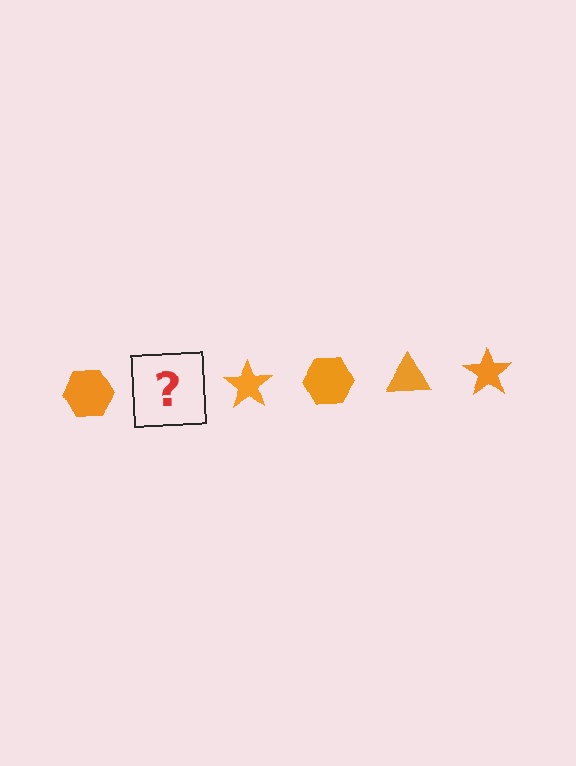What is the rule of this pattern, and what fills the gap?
The rule is that the pattern cycles through hexagon, triangle, star shapes in orange. The gap should be filled with an orange triangle.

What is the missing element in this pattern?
The missing element is an orange triangle.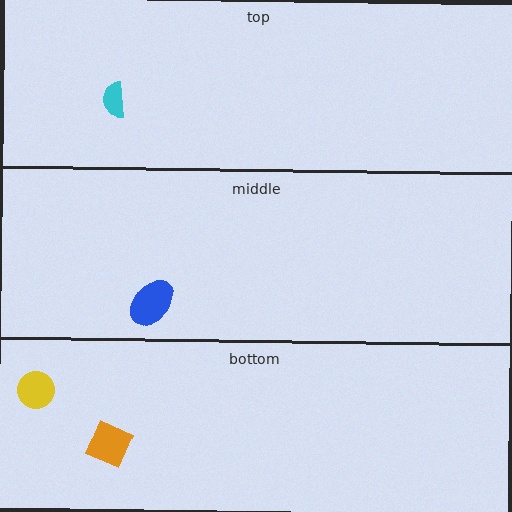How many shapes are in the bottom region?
2.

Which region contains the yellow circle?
The bottom region.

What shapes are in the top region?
The cyan semicircle.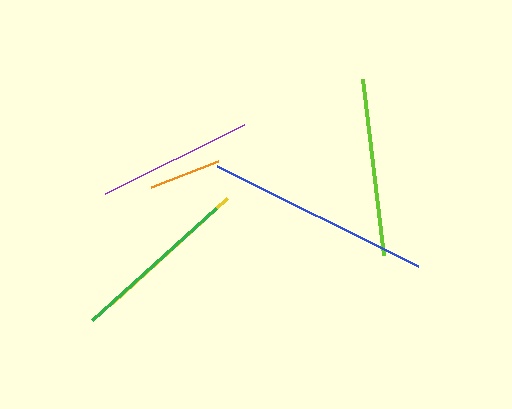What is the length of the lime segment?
The lime segment is approximately 177 pixels long.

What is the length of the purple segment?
The purple segment is approximately 156 pixels long.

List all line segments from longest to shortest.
From longest to shortest: blue, lime, green, yellow, purple, orange.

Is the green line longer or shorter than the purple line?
The green line is longer than the purple line.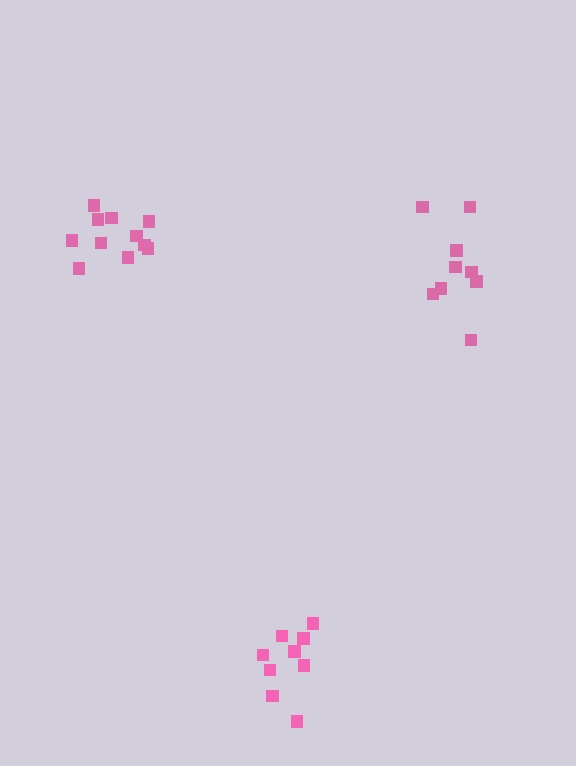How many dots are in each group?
Group 1: 11 dots, Group 2: 9 dots, Group 3: 9 dots (29 total).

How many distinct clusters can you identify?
There are 3 distinct clusters.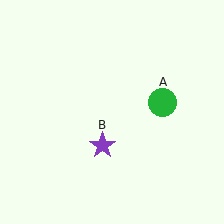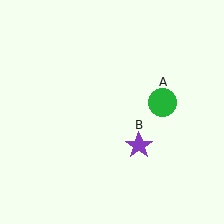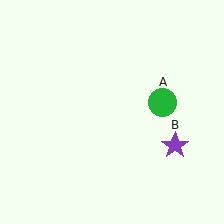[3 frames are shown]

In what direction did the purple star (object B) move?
The purple star (object B) moved right.